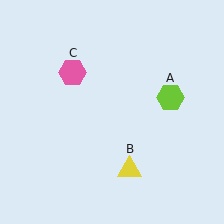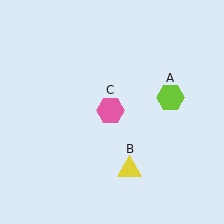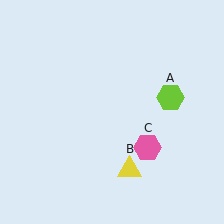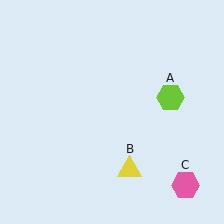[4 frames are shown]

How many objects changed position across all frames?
1 object changed position: pink hexagon (object C).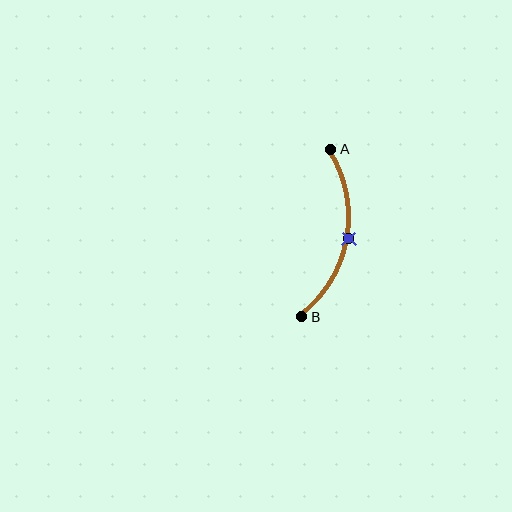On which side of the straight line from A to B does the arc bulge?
The arc bulges to the right of the straight line connecting A and B.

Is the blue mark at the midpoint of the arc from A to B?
Yes. The blue mark lies on the arc at equal arc-length from both A and B — it is the arc midpoint.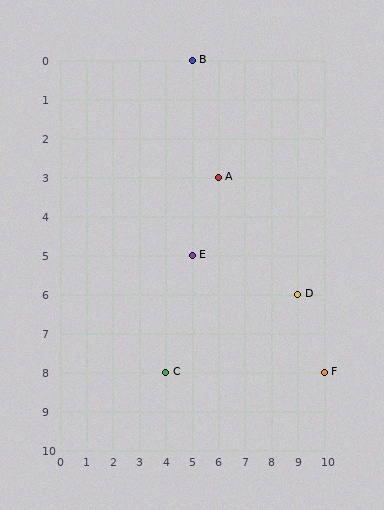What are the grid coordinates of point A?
Point A is at grid coordinates (6, 3).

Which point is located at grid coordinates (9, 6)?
Point D is at (9, 6).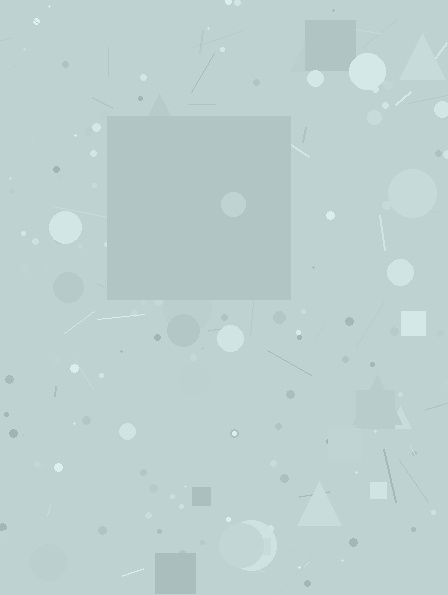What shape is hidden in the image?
A square is hidden in the image.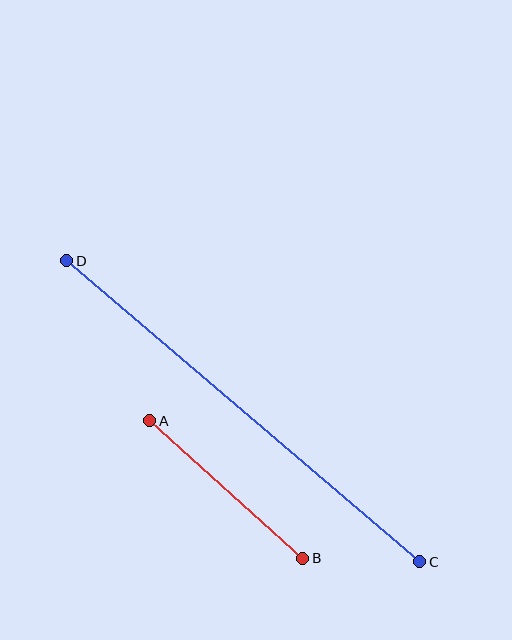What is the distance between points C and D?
The distance is approximately 464 pixels.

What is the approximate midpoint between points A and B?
The midpoint is at approximately (226, 490) pixels.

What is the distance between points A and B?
The distance is approximately 205 pixels.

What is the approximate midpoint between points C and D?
The midpoint is at approximately (243, 411) pixels.